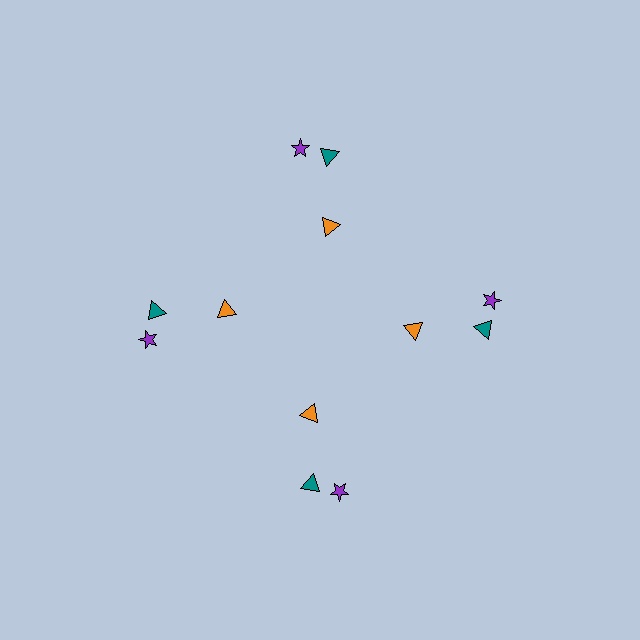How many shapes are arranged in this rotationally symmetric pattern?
There are 12 shapes, arranged in 4 groups of 3.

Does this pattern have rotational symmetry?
Yes, this pattern has 4-fold rotational symmetry. It looks the same after rotating 90 degrees around the center.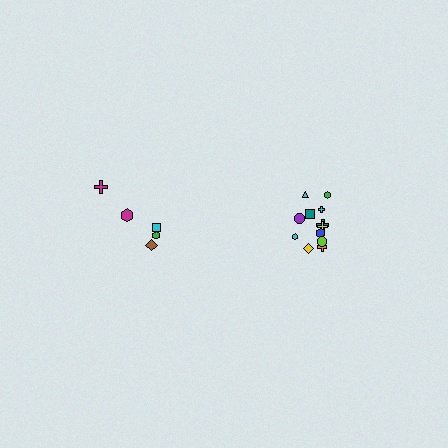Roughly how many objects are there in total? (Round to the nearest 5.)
Roughly 15 objects in total.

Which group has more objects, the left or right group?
The right group.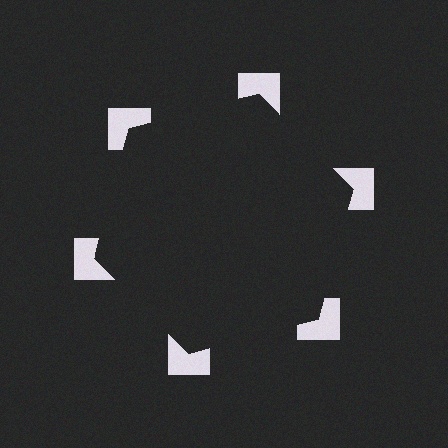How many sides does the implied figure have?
6 sides.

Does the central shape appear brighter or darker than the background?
It typically appears slightly darker than the background, even though no actual brightness change is drawn.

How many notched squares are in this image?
There are 6 — one at each vertex of the illusory hexagon.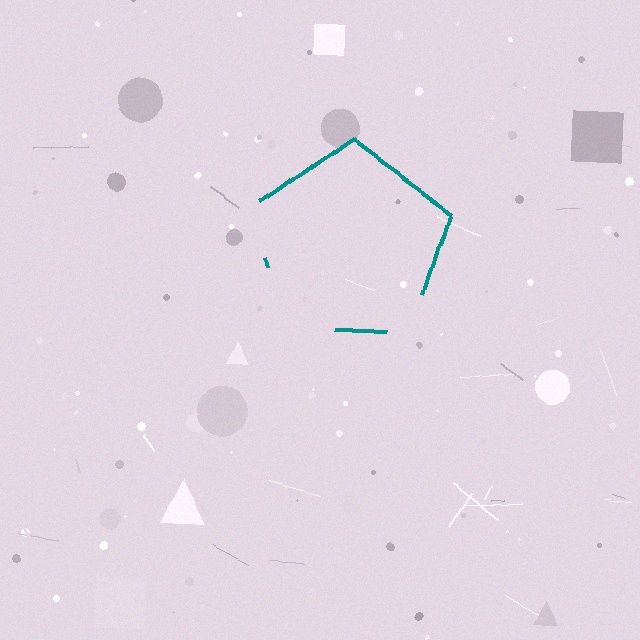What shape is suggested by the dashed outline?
The dashed outline suggests a pentagon.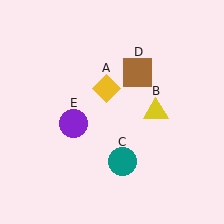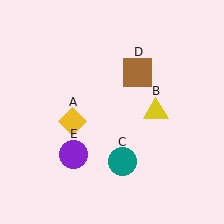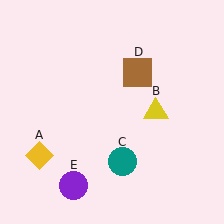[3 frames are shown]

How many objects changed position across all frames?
2 objects changed position: yellow diamond (object A), purple circle (object E).